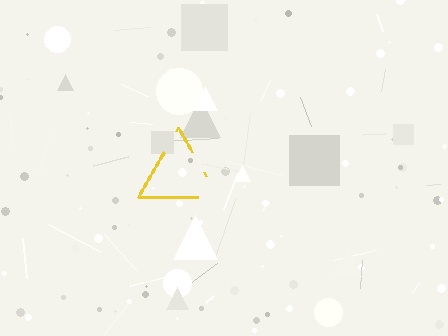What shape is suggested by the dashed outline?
The dashed outline suggests a triangle.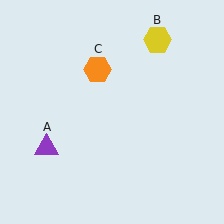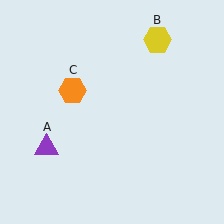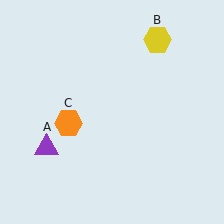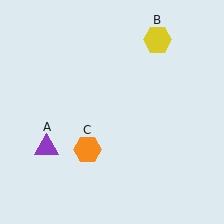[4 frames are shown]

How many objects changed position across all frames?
1 object changed position: orange hexagon (object C).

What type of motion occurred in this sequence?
The orange hexagon (object C) rotated counterclockwise around the center of the scene.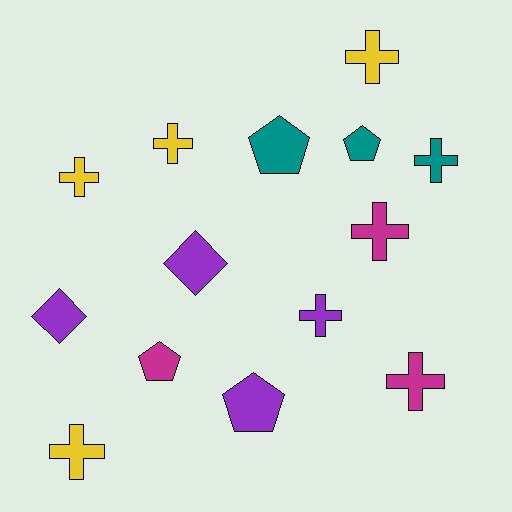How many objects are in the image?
There are 14 objects.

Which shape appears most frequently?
Cross, with 8 objects.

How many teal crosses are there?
There is 1 teal cross.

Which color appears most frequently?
Purple, with 4 objects.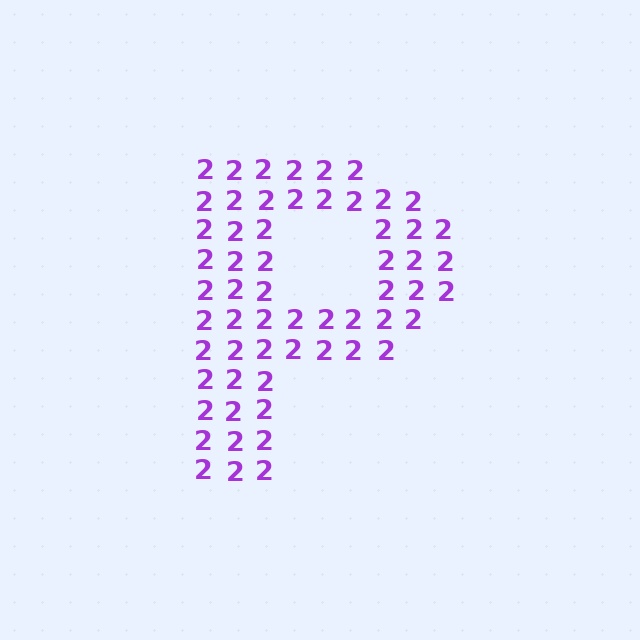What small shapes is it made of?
It is made of small digit 2's.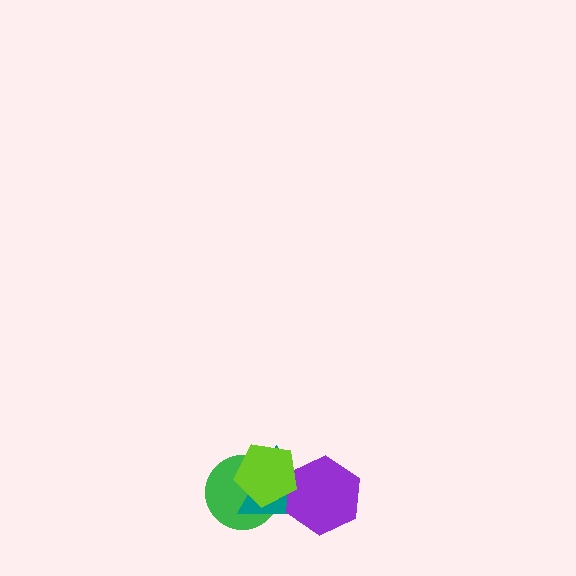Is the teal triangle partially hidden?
Yes, it is partially covered by another shape.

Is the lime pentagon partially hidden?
No, no other shape covers it.